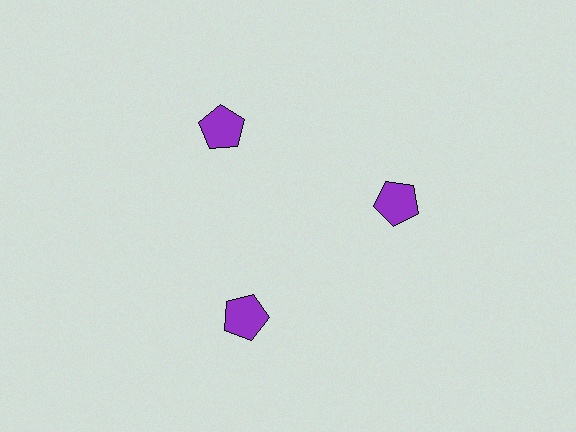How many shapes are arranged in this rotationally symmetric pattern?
There are 3 shapes, arranged in 3 groups of 1.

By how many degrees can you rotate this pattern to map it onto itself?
The pattern maps onto itself every 120 degrees of rotation.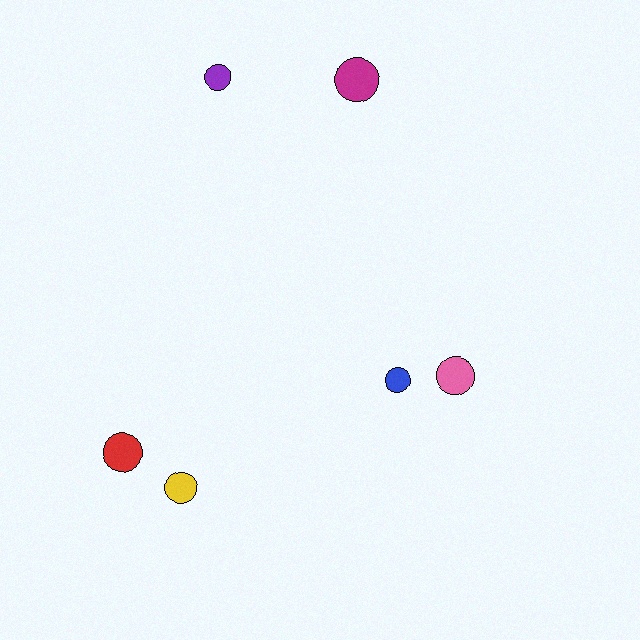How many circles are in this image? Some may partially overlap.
There are 6 circles.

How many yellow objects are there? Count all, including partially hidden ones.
There is 1 yellow object.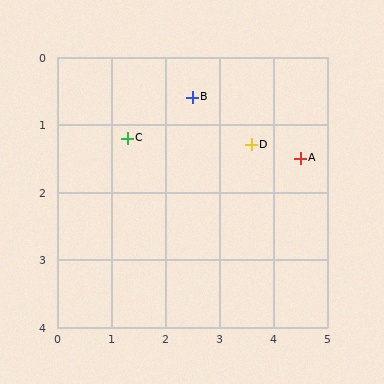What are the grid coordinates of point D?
Point D is at approximately (3.6, 1.3).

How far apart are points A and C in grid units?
Points A and C are about 3.2 grid units apart.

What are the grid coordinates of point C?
Point C is at approximately (1.3, 1.2).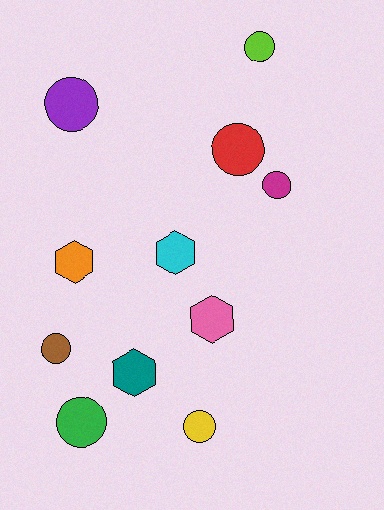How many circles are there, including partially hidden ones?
There are 7 circles.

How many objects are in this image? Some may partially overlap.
There are 11 objects.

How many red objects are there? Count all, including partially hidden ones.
There is 1 red object.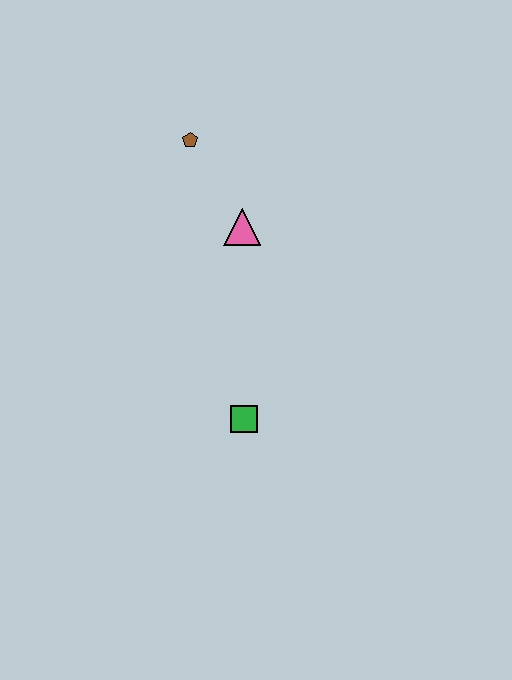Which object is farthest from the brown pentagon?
The green square is farthest from the brown pentagon.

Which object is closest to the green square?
The pink triangle is closest to the green square.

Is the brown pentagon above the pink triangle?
Yes